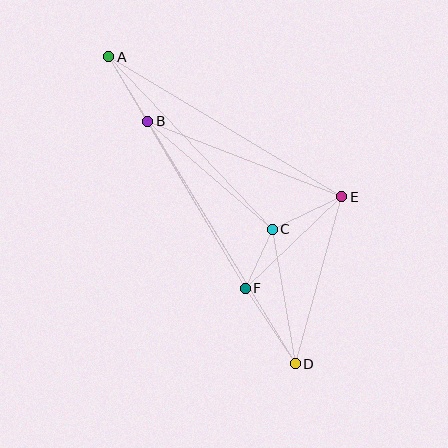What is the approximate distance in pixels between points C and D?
The distance between C and D is approximately 137 pixels.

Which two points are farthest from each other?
Points A and D are farthest from each other.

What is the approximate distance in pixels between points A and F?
The distance between A and F is approximately 269 pixels.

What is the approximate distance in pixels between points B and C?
The distance between B and C is approximately 165 pixels.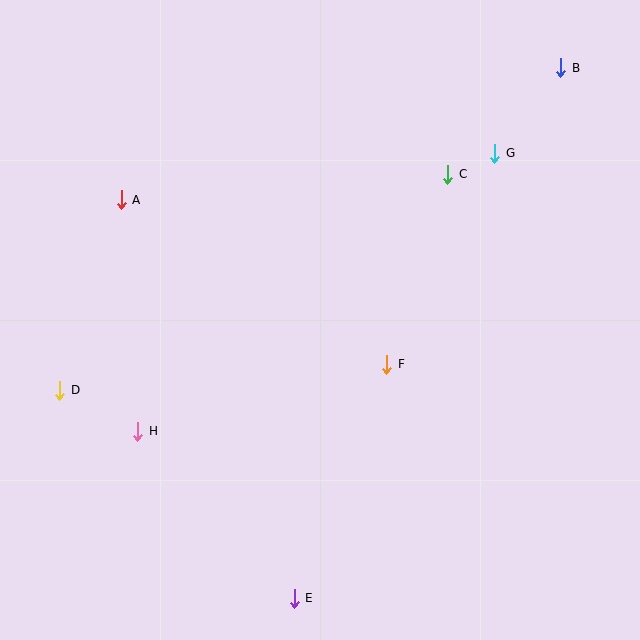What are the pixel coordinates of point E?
Point E is at (294, 598).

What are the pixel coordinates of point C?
Point C is at (448, 174).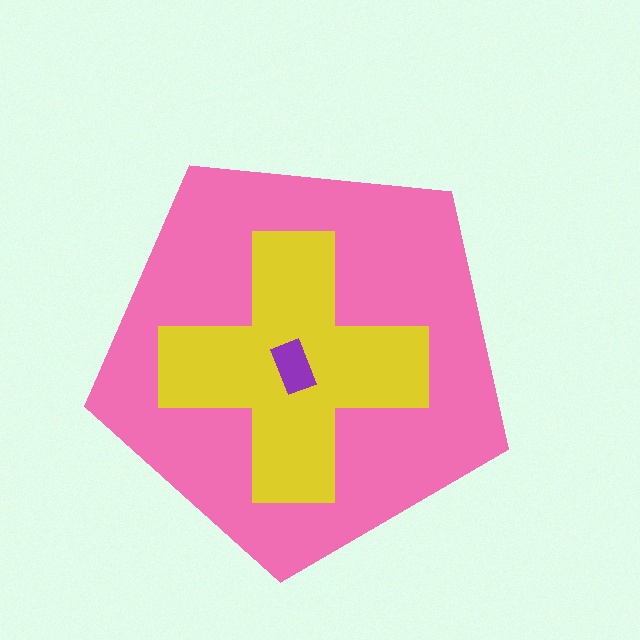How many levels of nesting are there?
3.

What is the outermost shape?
The pink pentagon.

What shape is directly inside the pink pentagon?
The yellow cross.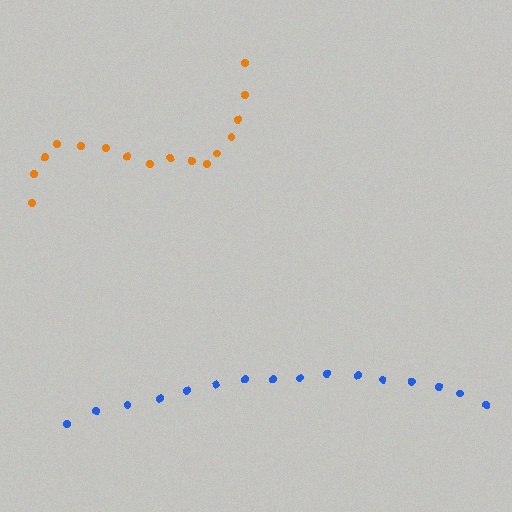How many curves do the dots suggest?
There are 2 distinct paths.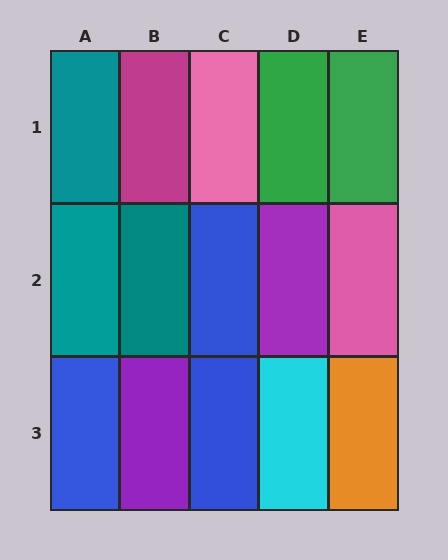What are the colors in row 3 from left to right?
Blue, purple, blue, cyan, orange.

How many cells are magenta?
1 cell is magenta.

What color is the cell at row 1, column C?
Pink.